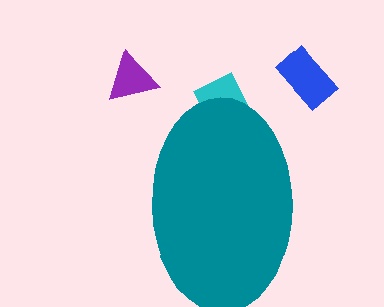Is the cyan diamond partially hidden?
Yes, the cyan diamond is partially hidden behind the teal ellipse.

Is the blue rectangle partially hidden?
No, the blue rectangle is fully visible.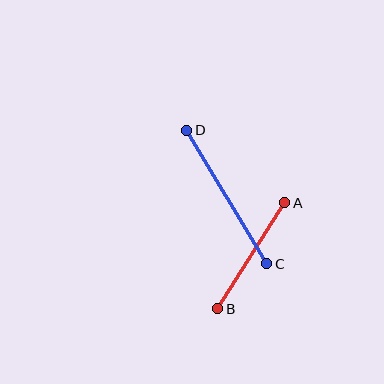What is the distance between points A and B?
The distance is approximately 125 pixels.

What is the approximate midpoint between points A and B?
The midpoint is at approximately (251, 256) pixels.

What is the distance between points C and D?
The distance is approximately 156 pixels.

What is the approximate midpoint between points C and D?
The midpoint is at approximately (227, 197) pixels.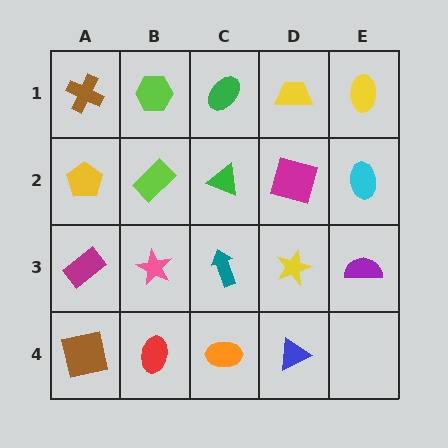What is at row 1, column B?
A lime hexagon.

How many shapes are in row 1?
5 shapes.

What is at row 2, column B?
A lime rectangle.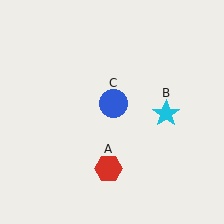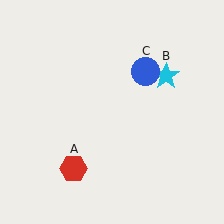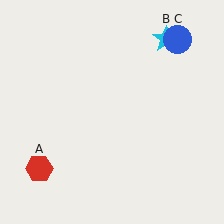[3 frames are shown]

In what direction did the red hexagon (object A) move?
The red hexagon (object A) moved left.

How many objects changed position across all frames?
3 objects changed position: red hexagon (object A), cyan star (object B), blue circle (object C).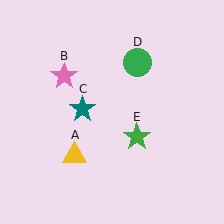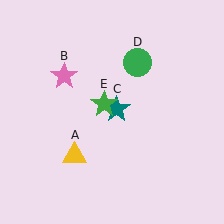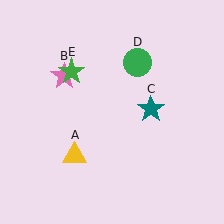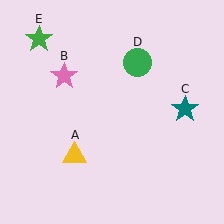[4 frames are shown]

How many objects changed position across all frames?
2 objects changed position: teal star (object C), green star (object E).